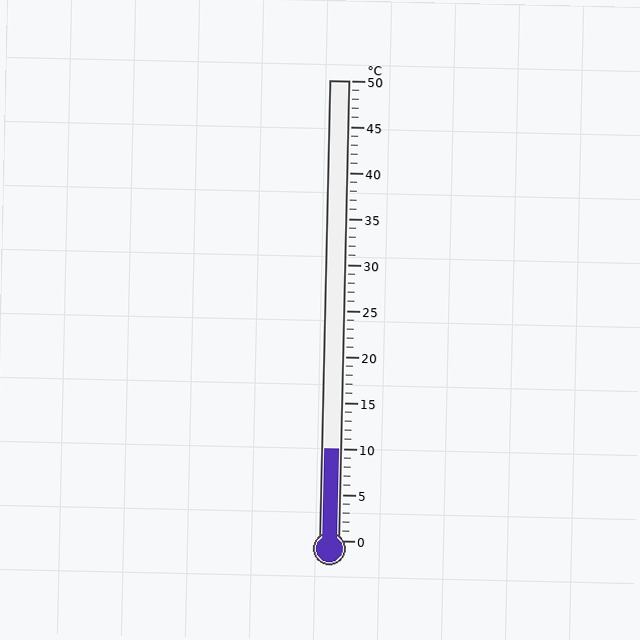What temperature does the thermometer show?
The thermometer shows approximately 10°C.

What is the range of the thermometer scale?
The thermometer scale ranges from 0°C to 50°C.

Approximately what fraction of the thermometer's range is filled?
The thermometer is filled to approximately 20% of its range.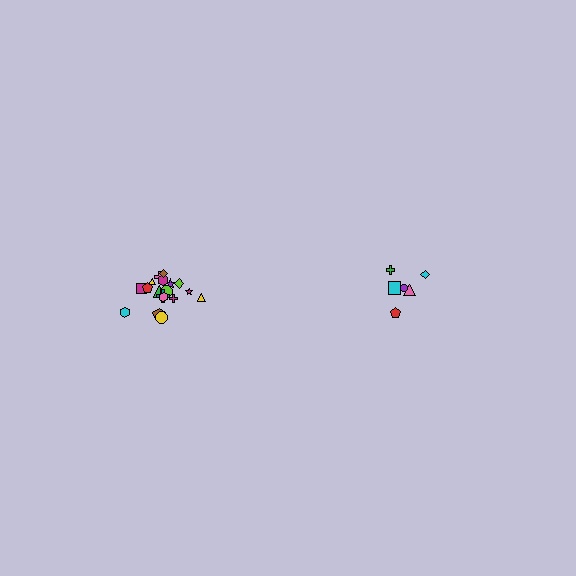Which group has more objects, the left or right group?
The left group.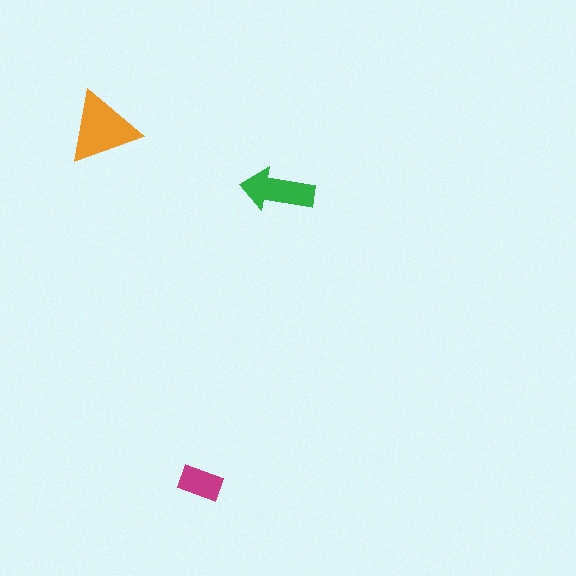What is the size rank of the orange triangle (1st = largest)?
1st.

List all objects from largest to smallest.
The orange triangle, the green arrow, the magenta rectangle.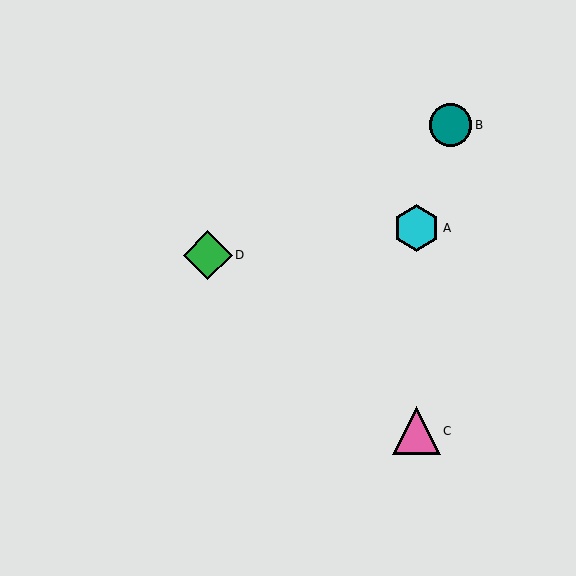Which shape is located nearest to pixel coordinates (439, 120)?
The teal circle (labeled B) at (450, 125) is nearest to that location.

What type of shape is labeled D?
Shape D is a green diamond.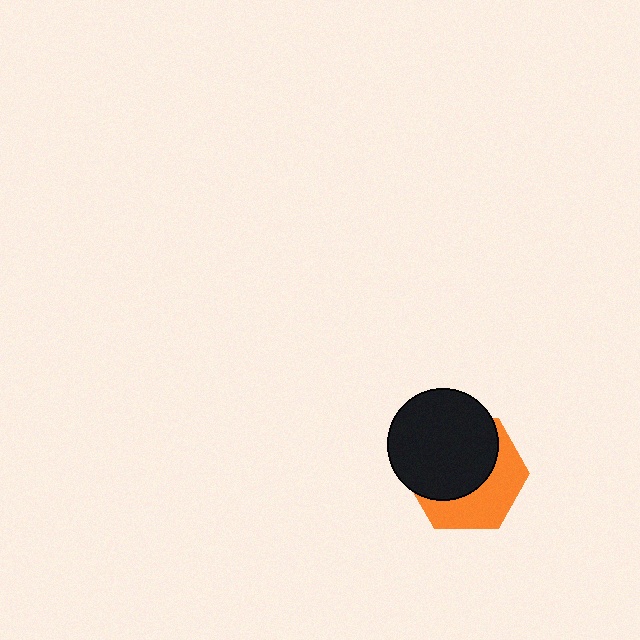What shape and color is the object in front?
The object in front is a black circle.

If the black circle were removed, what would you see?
You would see the complete orange hexagon.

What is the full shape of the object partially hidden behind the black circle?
The partially hidden object is an orange hexagon.